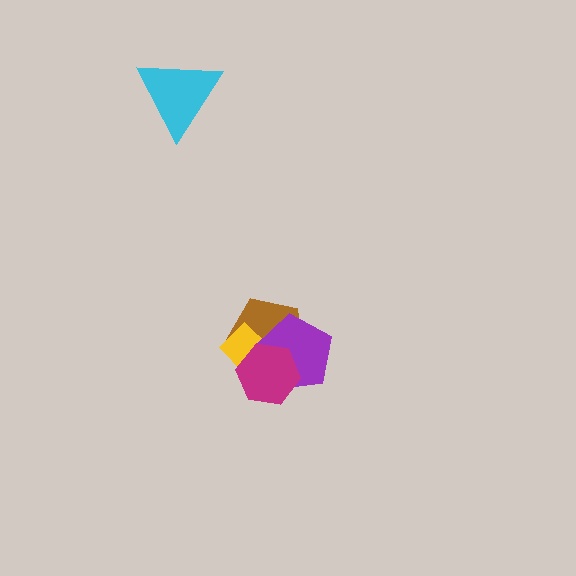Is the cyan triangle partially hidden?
No, no other shape covers it.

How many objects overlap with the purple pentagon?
3 objects overlap with the purple pentagon.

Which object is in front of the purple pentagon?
The magenta hexagon is in front of the purple pentagon.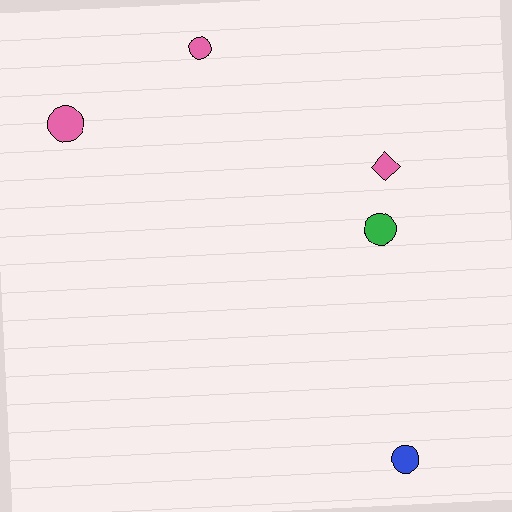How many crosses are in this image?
There are no crosses.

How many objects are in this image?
There are 5 objects.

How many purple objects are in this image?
There are no purple objects.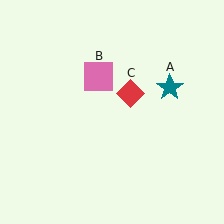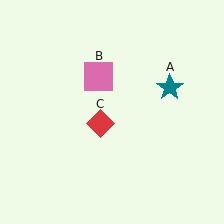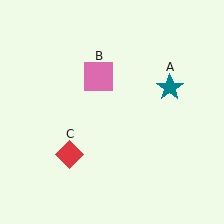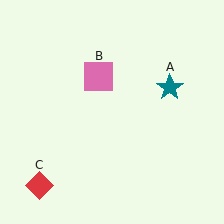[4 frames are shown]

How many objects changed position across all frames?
1 object changed position: red diamond (object C).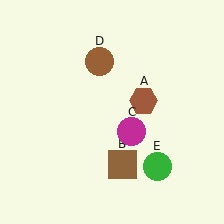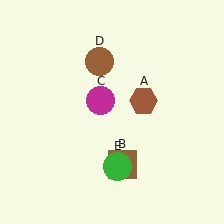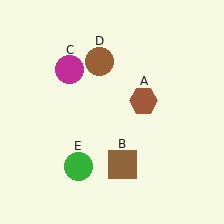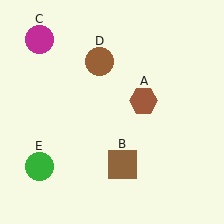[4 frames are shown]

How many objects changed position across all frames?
2 objects changed position: magenta circle (object C), green circle (object E).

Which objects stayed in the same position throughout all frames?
Brown hexagon (object A) and brown square (object B) and brown circle (object D) remained stationary.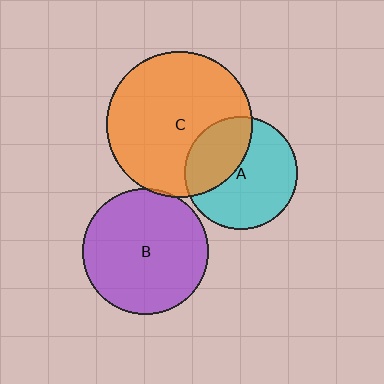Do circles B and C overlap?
Yes.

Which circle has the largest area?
Circle C (orange).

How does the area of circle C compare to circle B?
Approximately 1.3 times.